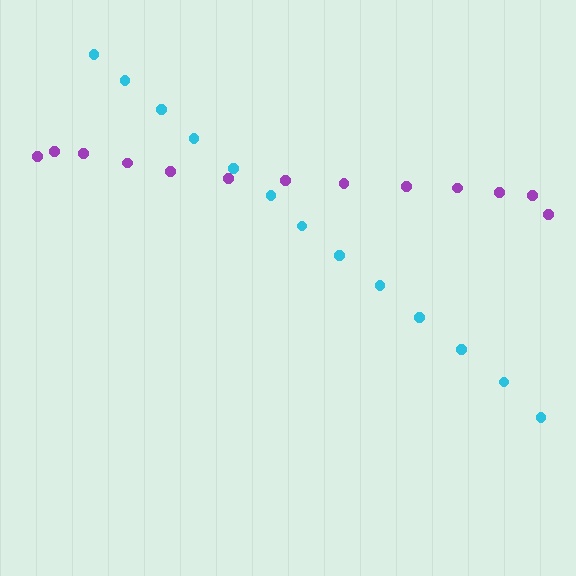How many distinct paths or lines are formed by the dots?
There are 2 distinct paths.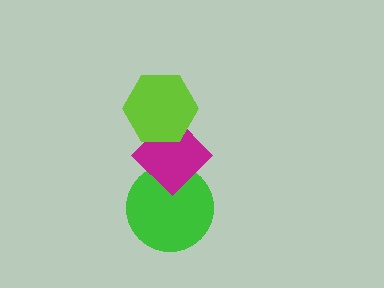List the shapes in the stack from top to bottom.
From top to bottom: the lime hexagon, the magenta diamond, the green circle.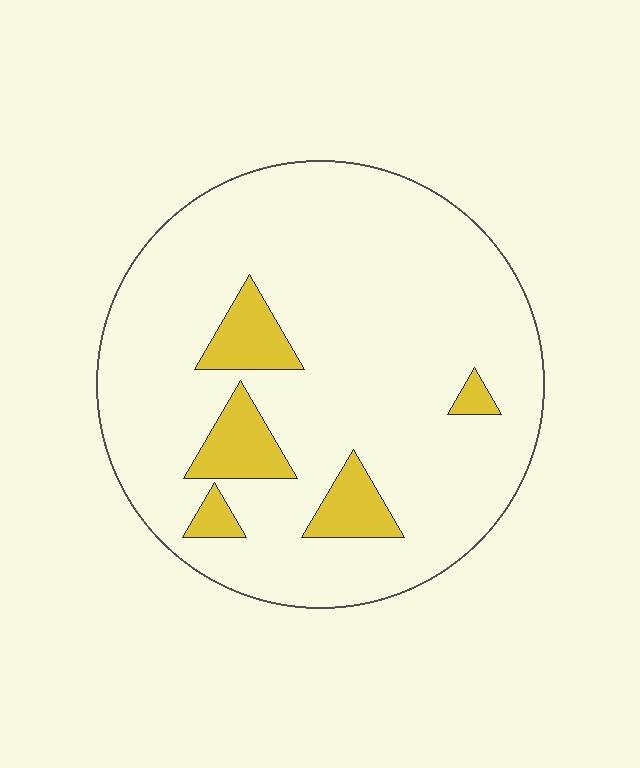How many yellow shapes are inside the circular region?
5.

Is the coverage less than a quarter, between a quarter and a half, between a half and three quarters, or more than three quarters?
Less than a quarter.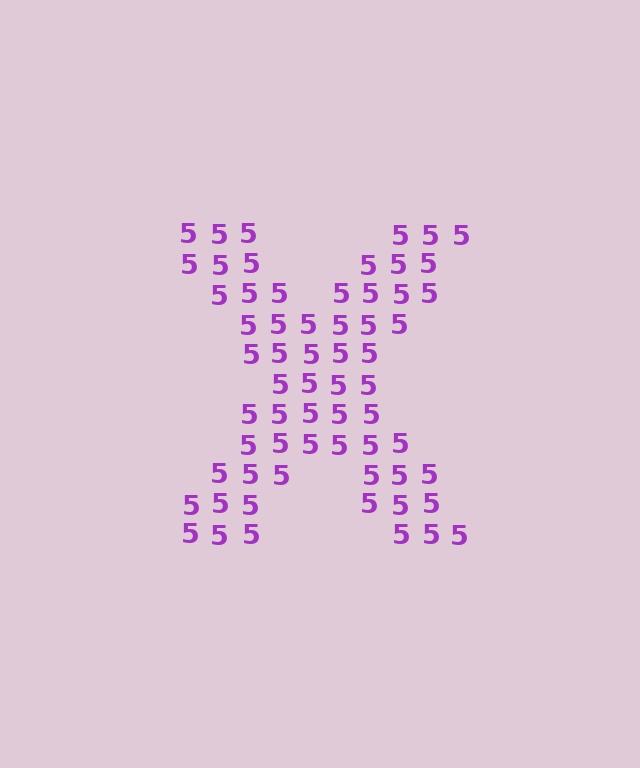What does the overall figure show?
The overall figure shows the letter X.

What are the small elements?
The small elements are digit 5's.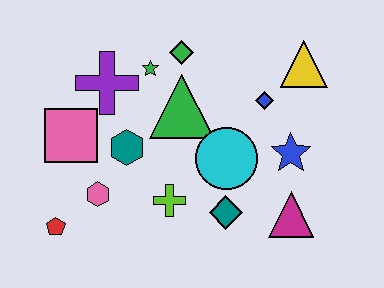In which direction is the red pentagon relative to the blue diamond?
The red pentagon is to the left of the blue diamond.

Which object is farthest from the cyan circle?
The red pentagon is farthest from the cyan circle.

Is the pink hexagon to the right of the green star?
No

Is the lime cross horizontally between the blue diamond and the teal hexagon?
Yes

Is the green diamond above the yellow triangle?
Yes